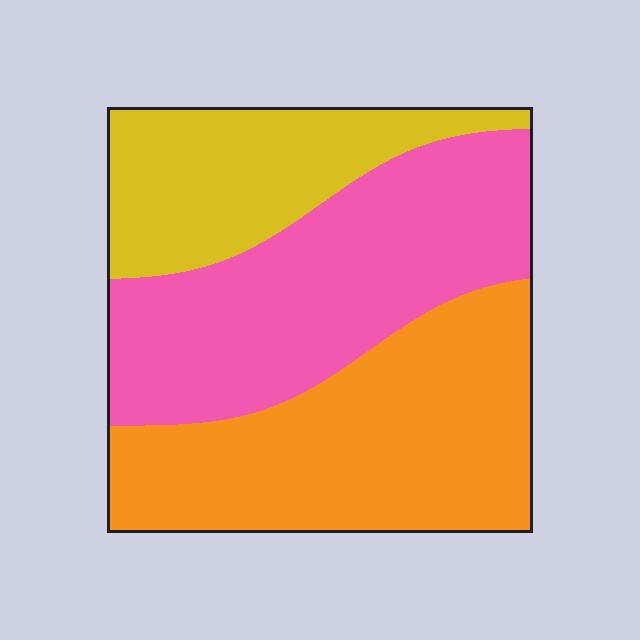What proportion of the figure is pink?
Pink covers around 40% of the figure.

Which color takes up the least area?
Yellow, at roughly 25%.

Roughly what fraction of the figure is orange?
Orange covers 39% of the figure.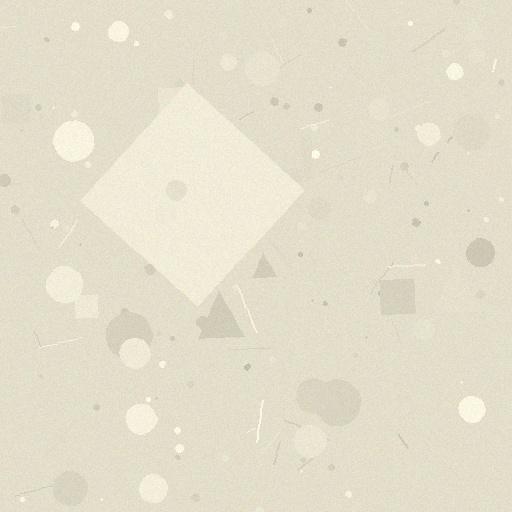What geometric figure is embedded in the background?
A diamond is embedded in the background.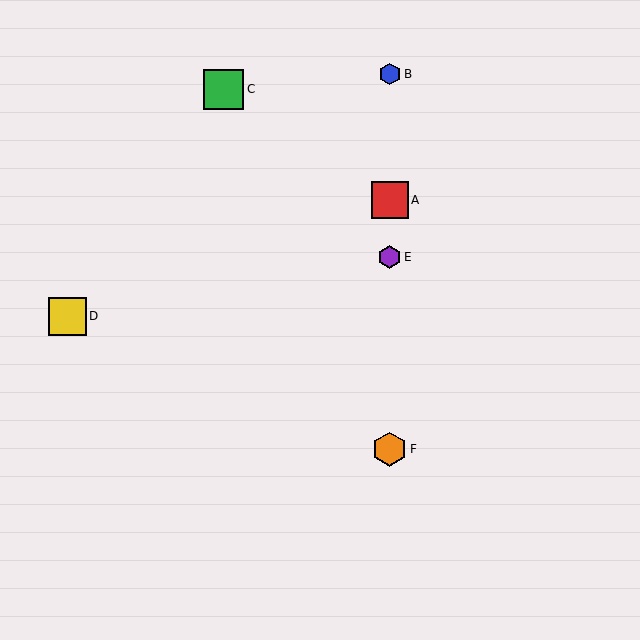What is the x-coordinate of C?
Object C is at x≈224.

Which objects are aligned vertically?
Objects A, B, E, F are aligned vertically.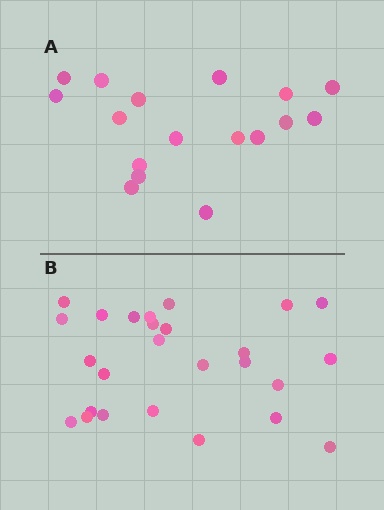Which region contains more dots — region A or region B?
Region B (the bottom region) has more dots.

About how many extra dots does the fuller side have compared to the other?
Region B has roughly 8 or so more dots than region A.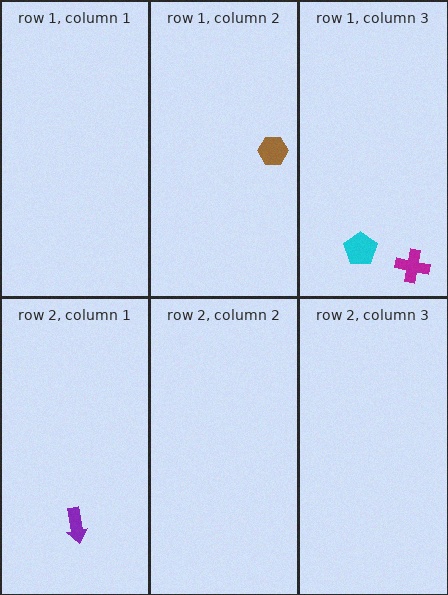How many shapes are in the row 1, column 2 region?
1.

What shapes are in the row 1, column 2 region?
The brown hexagon.